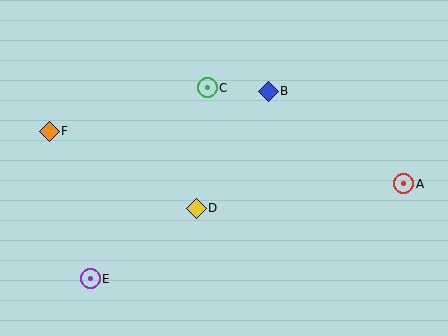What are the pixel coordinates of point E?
Point E is at (90, 279).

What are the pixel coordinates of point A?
Point A is at (404, 184).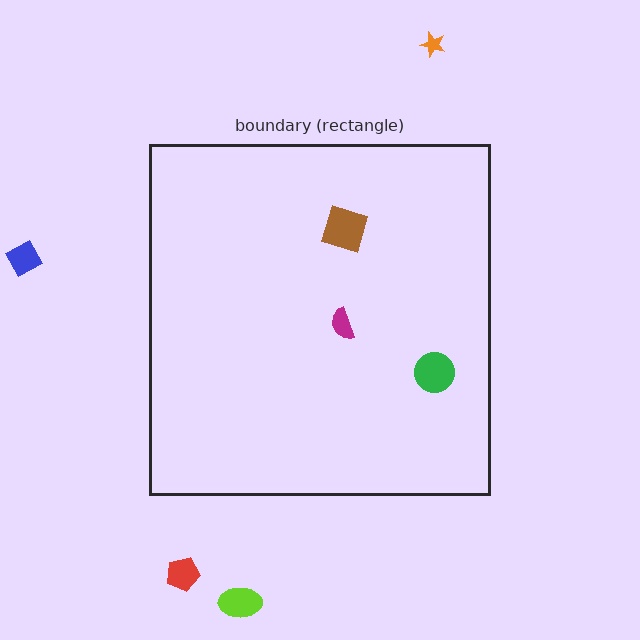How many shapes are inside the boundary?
3 inside, 4 outside.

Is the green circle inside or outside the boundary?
Inside.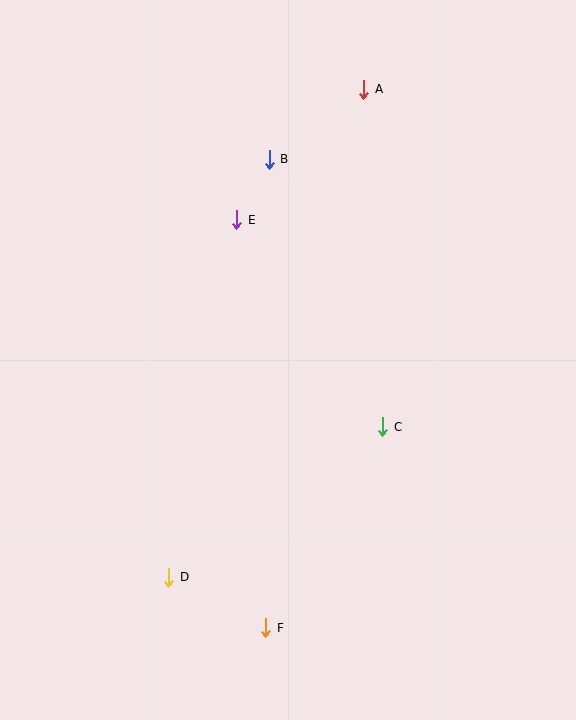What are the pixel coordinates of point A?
Point A is at (364, 89).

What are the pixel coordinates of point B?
Point B is at (269, 159).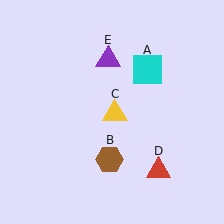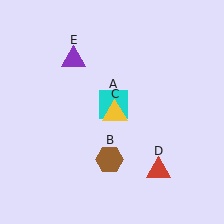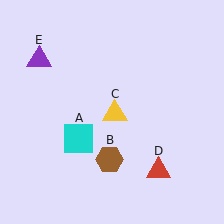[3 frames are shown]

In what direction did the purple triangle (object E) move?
The purple triangle (object E) moved left.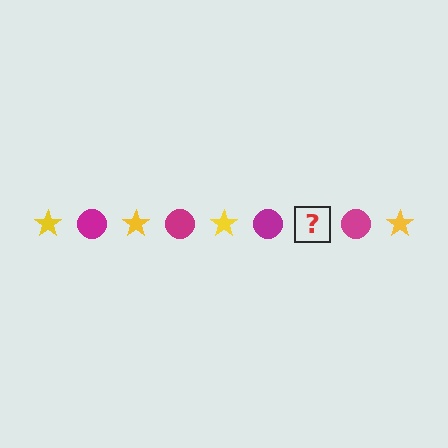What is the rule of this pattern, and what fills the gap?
The rule is that the pattern alternates between yellow star and magenta circle. The gap should be filled with a yellow star.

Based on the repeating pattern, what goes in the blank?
The blank should be a yellow star.